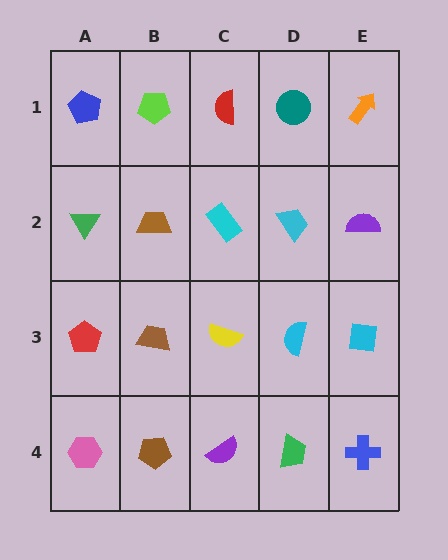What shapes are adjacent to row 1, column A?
A green triangle (row 2, column A), a lime pentagon (row 1, column B).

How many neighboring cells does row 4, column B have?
3.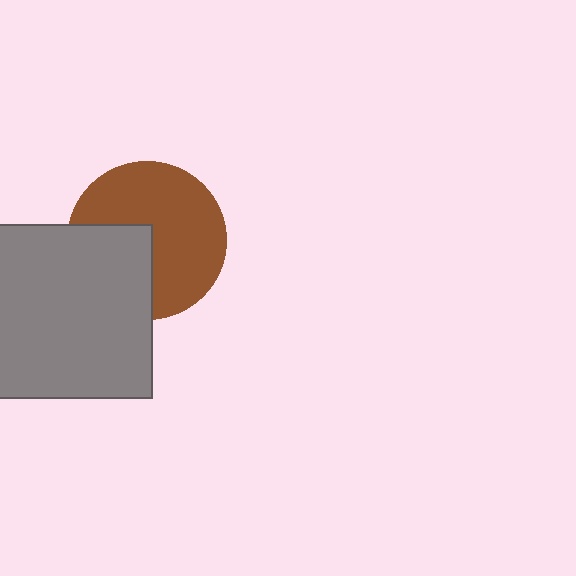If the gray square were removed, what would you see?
You would see the complete brown circle.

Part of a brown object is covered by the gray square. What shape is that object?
It is a circle.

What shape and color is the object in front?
The object in front is a gray square.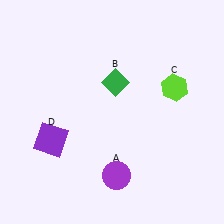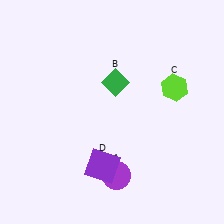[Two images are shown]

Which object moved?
The purple square (D) moved right.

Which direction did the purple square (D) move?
The purple square (D) moved right.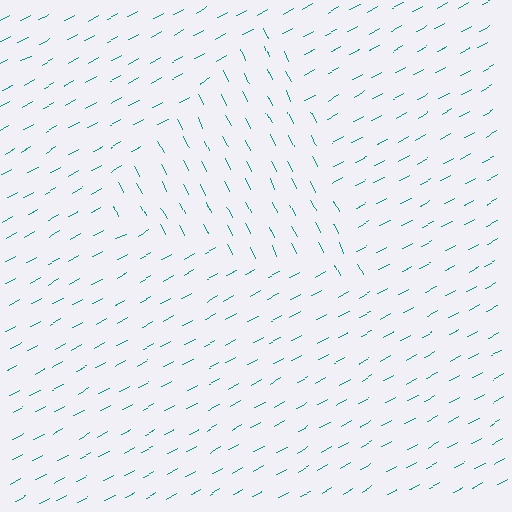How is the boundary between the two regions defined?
The boundary is defined purely by a change in line orientation (approximately 87 degrees difference). All lines are the same color and thickness.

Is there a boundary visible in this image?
Yes, there is a texture boundary formed by a change in line orientation.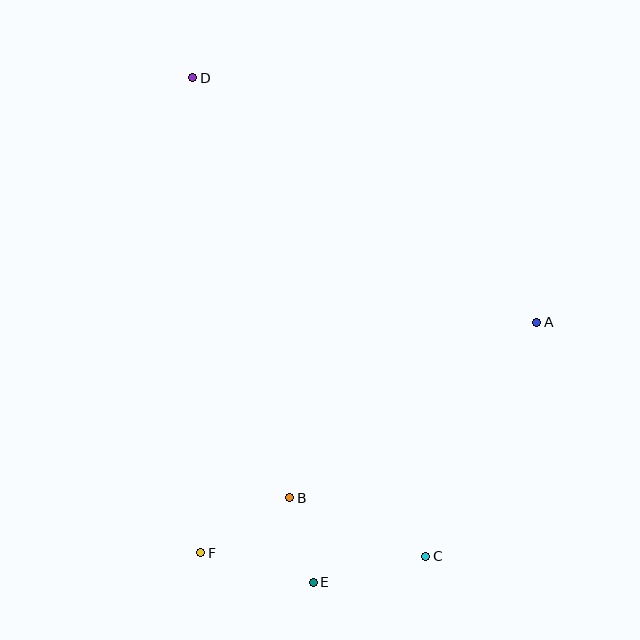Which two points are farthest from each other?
Points C and D are farthest from each other.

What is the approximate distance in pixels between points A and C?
The distance between A and C is approximately 259 pixels.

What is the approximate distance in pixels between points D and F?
The distance between D and F is approximately 475 pixels.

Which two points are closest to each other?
Points B and E are closest to each other.